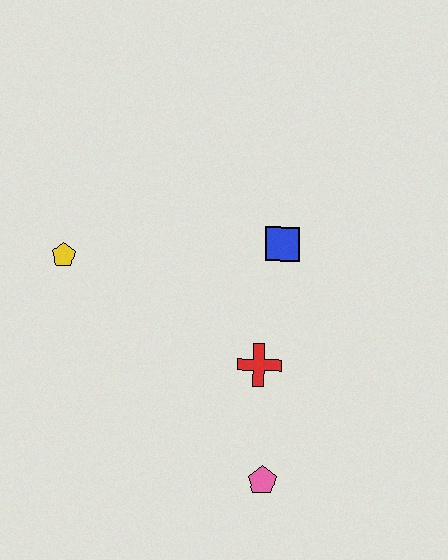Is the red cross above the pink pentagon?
Yes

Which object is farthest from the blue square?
The pink pentagon is farthest from the blue square.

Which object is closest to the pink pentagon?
The red cross is closest to the pink pentagon.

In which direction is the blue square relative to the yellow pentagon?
The blue square is to the right of the yellow pentagon.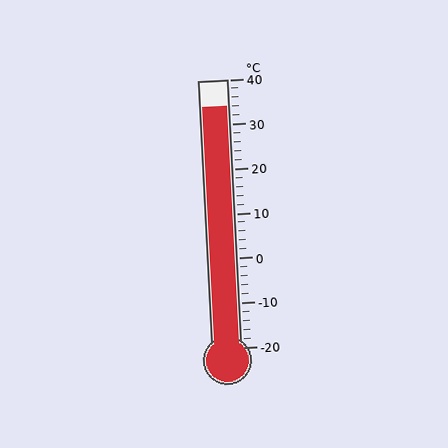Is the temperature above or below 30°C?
The temperature is above 30°C.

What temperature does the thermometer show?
The thermometer shows approximately 34°C.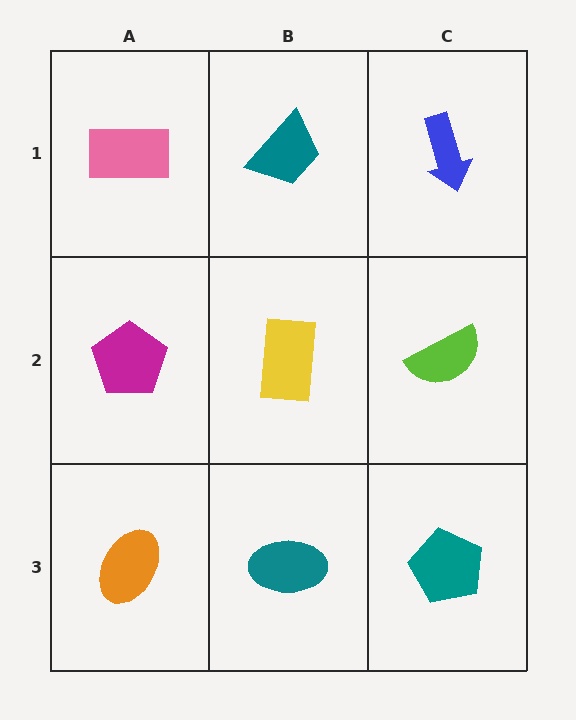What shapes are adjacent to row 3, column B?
A yellow rectangle (row 2, column B), an orange ellipse (row 3, column A), a teal pentagon (row 3, column C).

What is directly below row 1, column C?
A lime semicircle.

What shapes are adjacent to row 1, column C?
A lime semicircle (row 2, column C), a teal trapezoid (row 1, column B).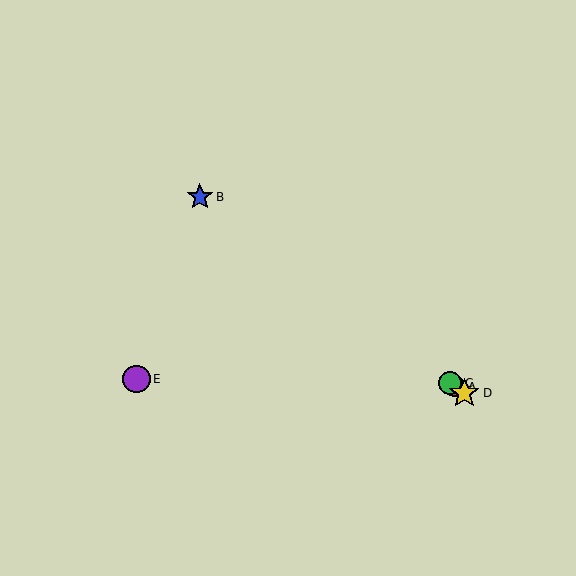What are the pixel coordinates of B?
Object B is at (200, 197).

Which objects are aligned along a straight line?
Objects A, B, C, D are aligned along a straight line.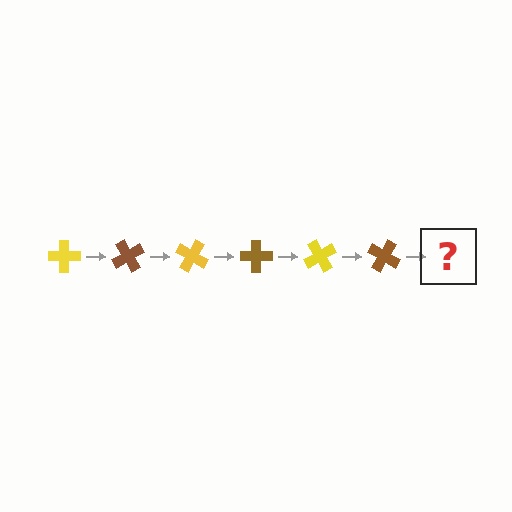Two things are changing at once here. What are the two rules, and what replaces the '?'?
The two rules are that it rotates 60 degrees each step and the color cycles through yellow and brown. The '?' should be a yellow cross, rotated 360 degrees from the start.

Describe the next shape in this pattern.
It should be a yellow cross, rotated 360 degrees from the start.